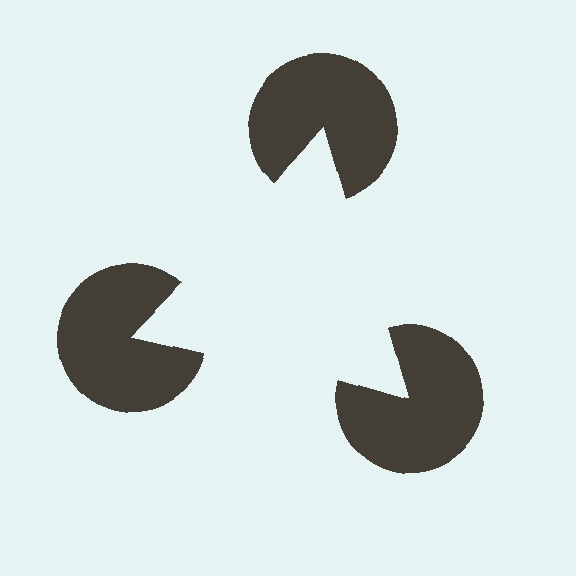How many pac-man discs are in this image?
There are 3 — one at each vertex of the illusory triangle.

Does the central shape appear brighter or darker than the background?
It typically appears slightly brighter than the background, even though no actual brightness change is drawn.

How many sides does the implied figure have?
3 sides.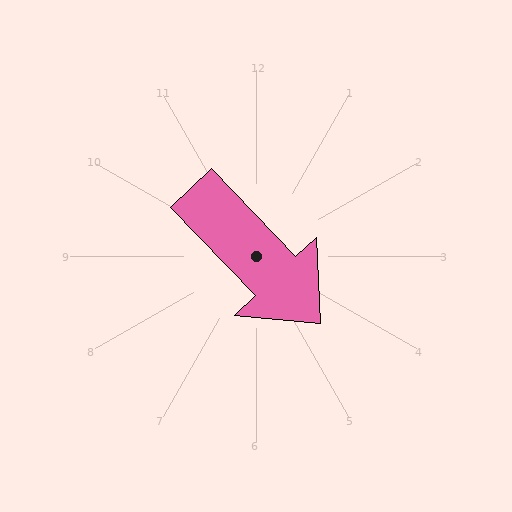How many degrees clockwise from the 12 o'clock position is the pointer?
Approximately 136 degrees.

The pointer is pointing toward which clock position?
Roughly 5 o'clock.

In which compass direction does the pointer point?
Southeast.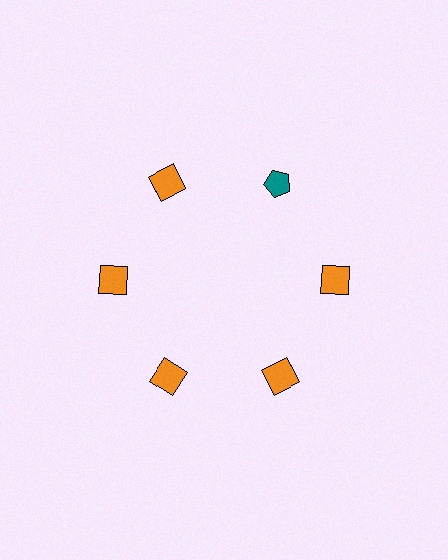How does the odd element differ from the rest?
It differs in both color (teal instead of orange) and shape (pentagon instead of square).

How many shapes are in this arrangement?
There are 6 shapes arranged in a ring pattern.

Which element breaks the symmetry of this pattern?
The teal pentagon at roughly the 1 o'clock position breaks the symmetry. All other shapes are orange squares.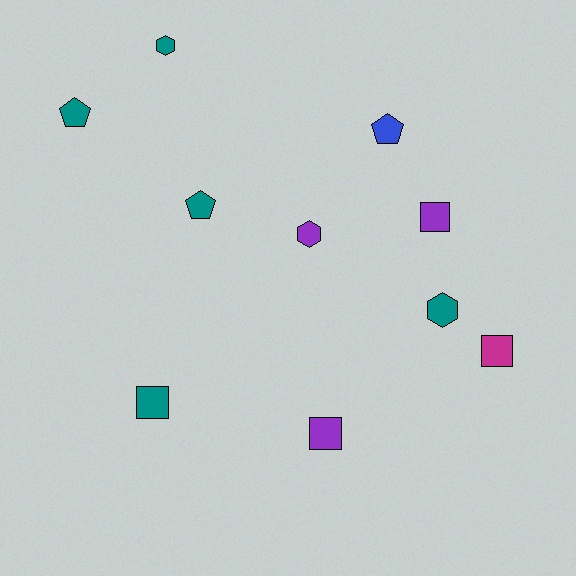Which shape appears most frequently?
Square, with 4 objects.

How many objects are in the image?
There are 10 objects.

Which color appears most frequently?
Teal, with 5 objects.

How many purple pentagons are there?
There are no purple pentagons.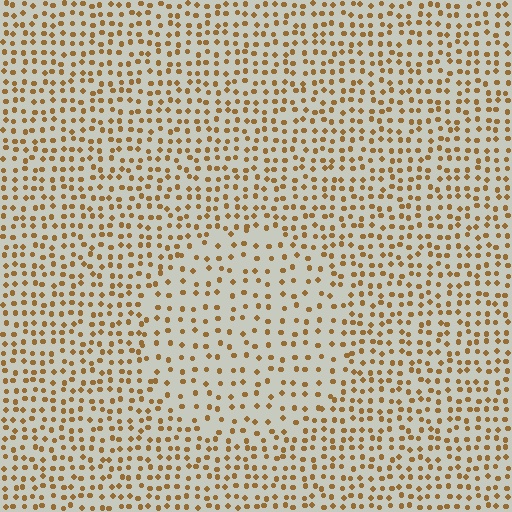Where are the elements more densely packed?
The elements are more densely packed outside the circle boundary.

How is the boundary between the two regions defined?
The boundary is defined by a change in element density (approximately 1.7x ratio). All elements are the same color, size, and shape.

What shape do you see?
I see a circle.